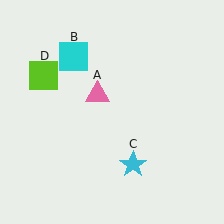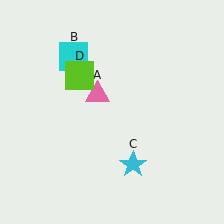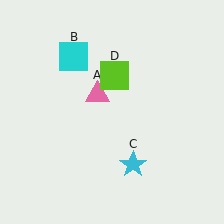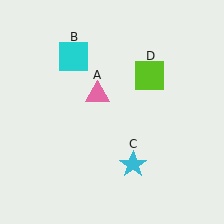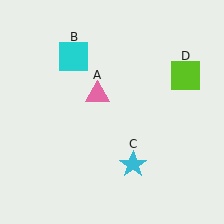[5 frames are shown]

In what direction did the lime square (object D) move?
The lime square (object D) moved right.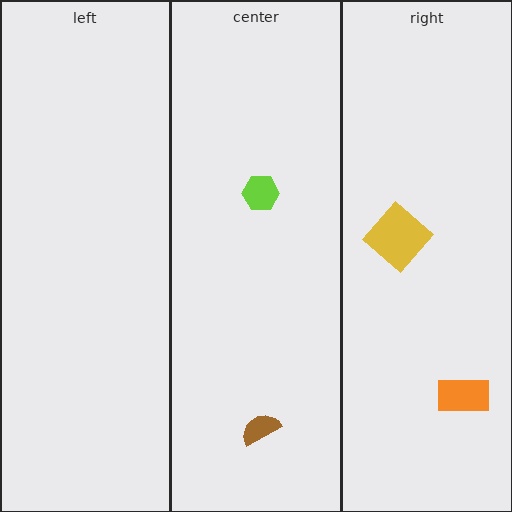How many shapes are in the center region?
2.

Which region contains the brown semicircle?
The center region.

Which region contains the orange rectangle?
The right region.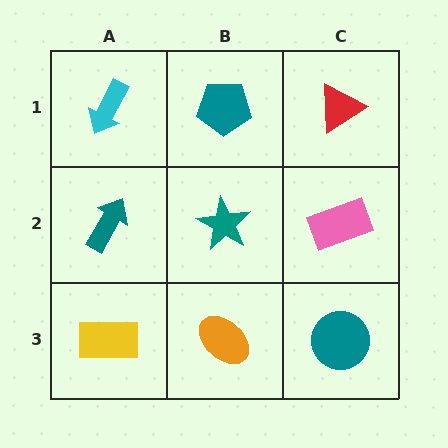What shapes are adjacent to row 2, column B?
A teal pentagon (row 1, column B), an orange ellipse (row 3, column B), a teal arrow (row 2, column A), a pink rectangle (row 2, column C).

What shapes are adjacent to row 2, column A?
A cyan arrow (row 1, column A), a yellow rectangle (row 3, column A), a teal star (row 2, column B).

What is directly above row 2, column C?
A red triangle.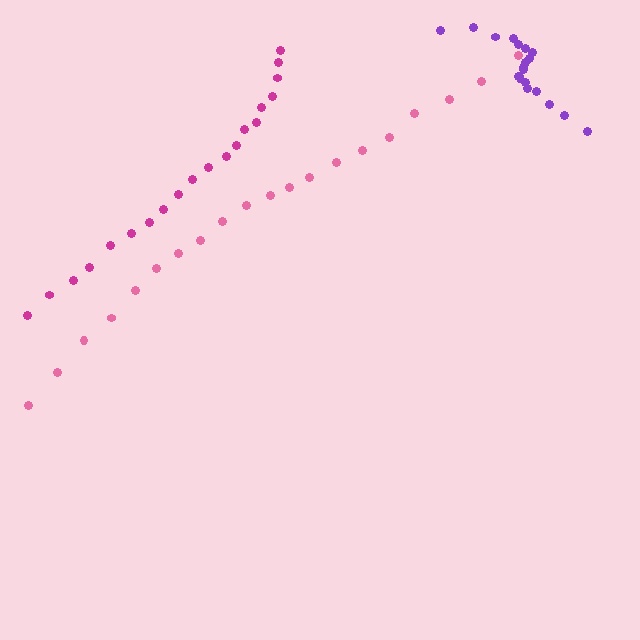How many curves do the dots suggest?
There are 3 distinct paths.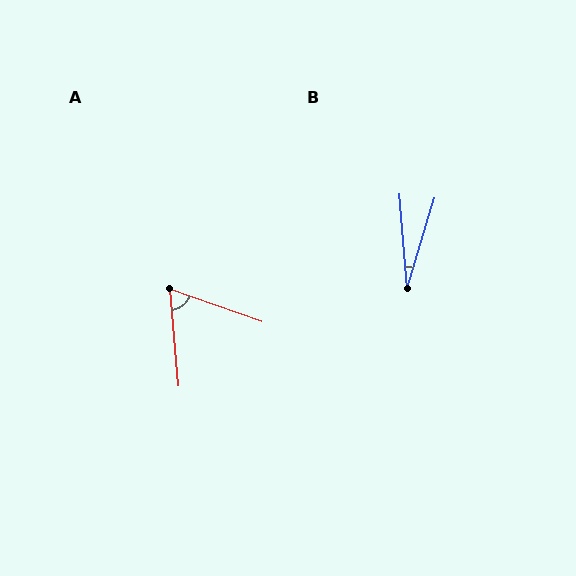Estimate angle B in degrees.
Approximately 21 degrees.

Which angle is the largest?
A, at approximately 65 degrees.